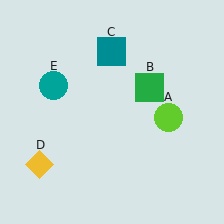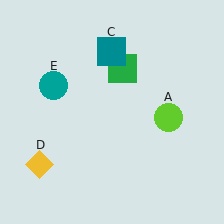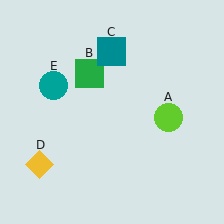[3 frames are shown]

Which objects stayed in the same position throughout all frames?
Lime circle (object A) and teal square (object C) and yellow diamond (object D) and teal circle (object E) remained stationary.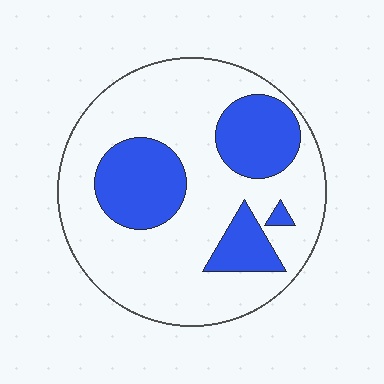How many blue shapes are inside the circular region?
4.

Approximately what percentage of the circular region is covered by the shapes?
Approximately 30%.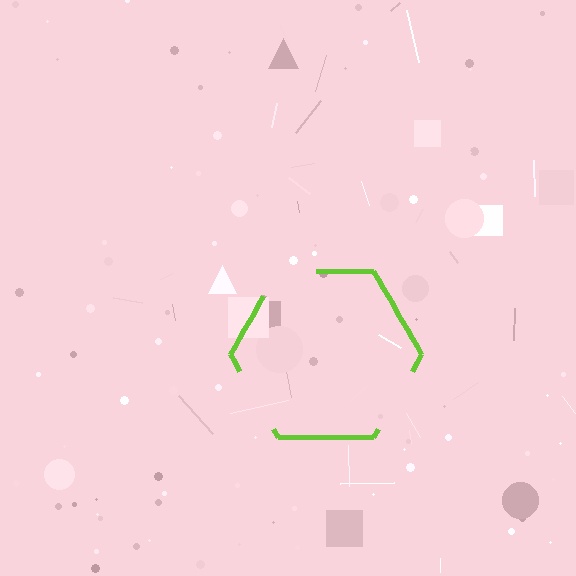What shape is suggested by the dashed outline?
The dashed outline suggests a hexagon.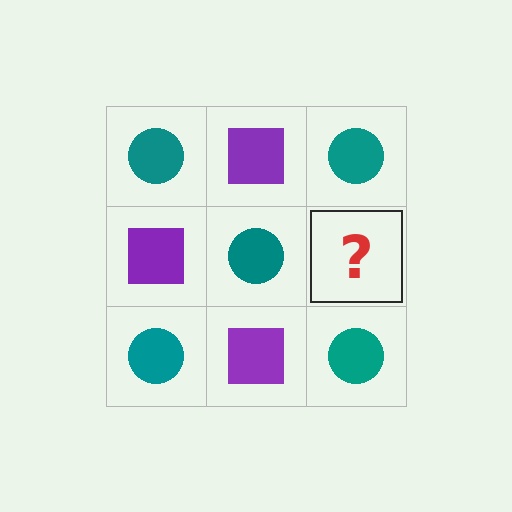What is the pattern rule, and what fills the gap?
The rule is that it alternates teal circle and purple square in a checkerboard pattern. The gap should be filled with a purple square.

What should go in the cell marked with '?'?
The missing cell should contain a purple square.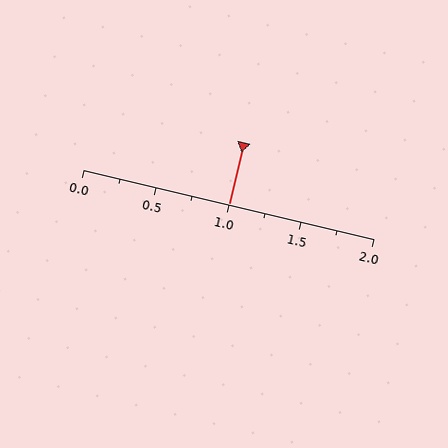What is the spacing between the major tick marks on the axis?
The major ticks are spaced 0.5 apart.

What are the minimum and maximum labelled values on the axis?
The axis runs from 0.0 to 2.0.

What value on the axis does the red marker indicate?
The marker indicates approximately 1.